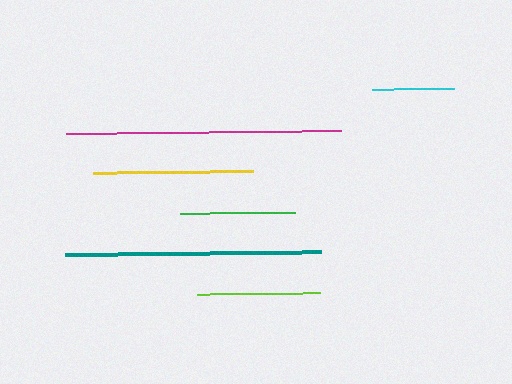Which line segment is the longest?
The magenta line is the longest at approximately 276 pixels.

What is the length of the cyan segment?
The cyan segment is approximately 83 pixels long.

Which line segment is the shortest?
The cyan line is the shortest at approximately 83 pixels.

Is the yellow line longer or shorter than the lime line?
The yellow line is longer than the lime line.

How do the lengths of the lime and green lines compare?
The lime and green lines are approximately the same length.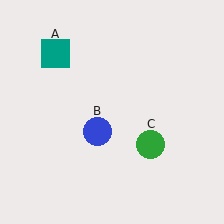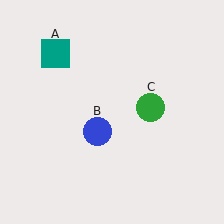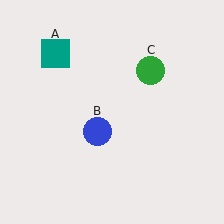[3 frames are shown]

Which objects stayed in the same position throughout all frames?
Teal square (object A) and blue circle (object B) remained stationary.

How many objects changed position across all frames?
1 object changed position: green circle (object C).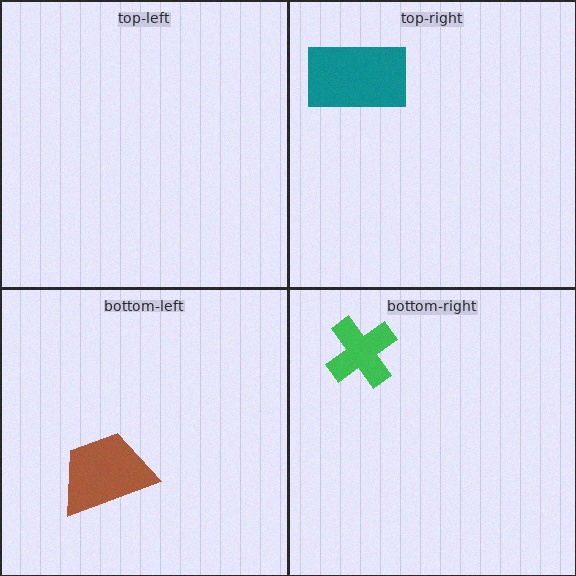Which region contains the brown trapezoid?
The bottom-left region.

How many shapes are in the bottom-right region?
1.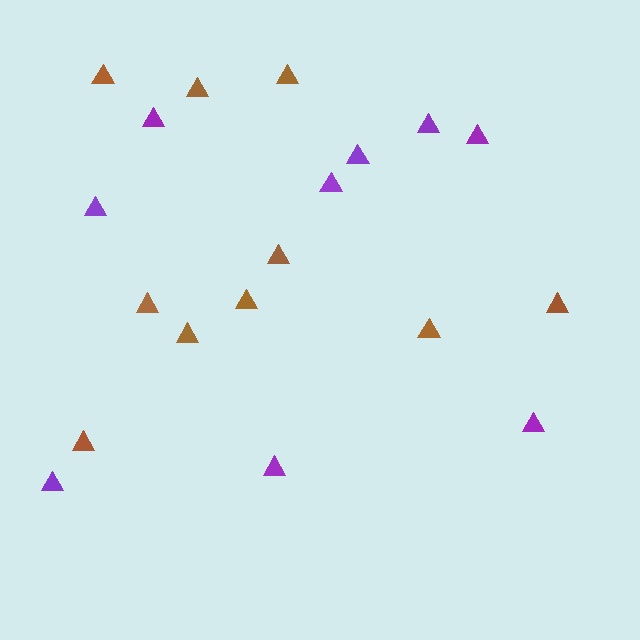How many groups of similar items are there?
There are 2 groups: one group of purple triangles (9) and one group of brown triangles (10).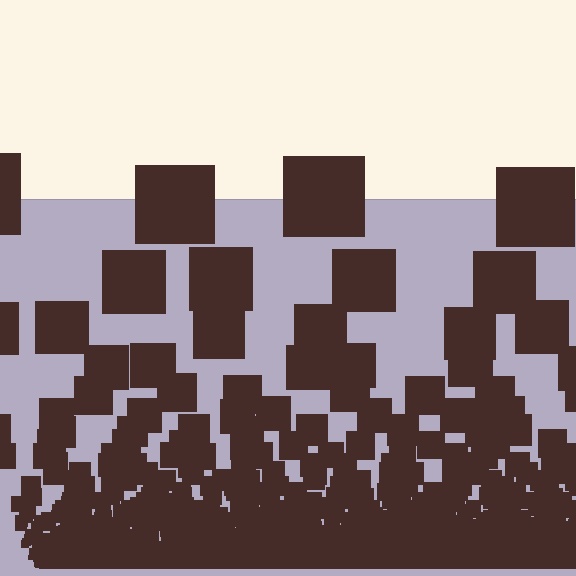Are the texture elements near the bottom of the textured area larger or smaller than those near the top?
Smaller. The gradient is inverted — elements near the bottom are smaller and denser.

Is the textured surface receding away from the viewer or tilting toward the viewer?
The surface appears to tilt toward the viewer. Texture elements get larger and sparser toward the top.